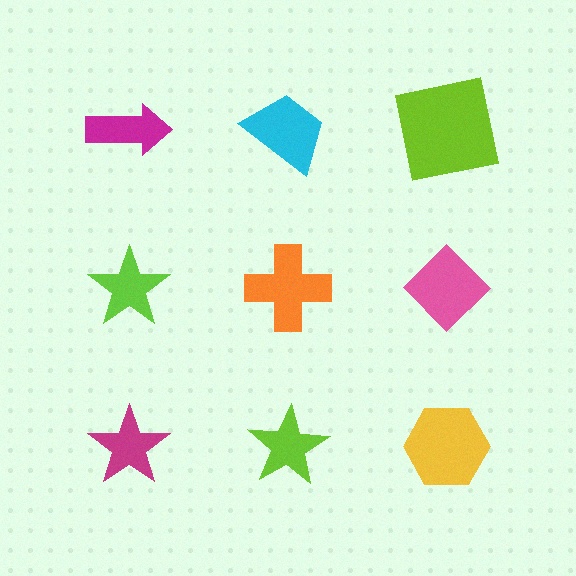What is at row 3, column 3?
A yellow hexagon.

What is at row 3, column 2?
A lime star.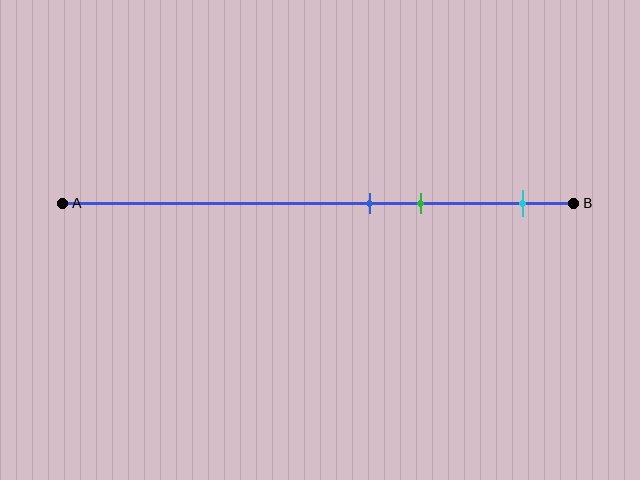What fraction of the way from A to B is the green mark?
The green mark is approximately 70% (0.7) of the way from A to B.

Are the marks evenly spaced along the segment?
No, the marks are not evenly spaced.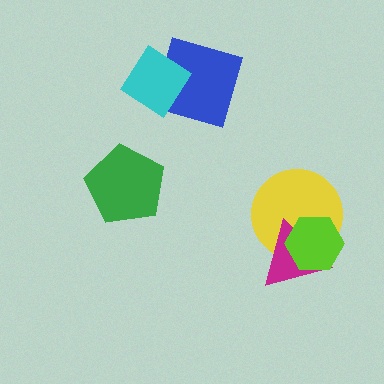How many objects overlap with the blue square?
1 object overlaps with the blue square.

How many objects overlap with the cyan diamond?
1 object overlaps with the cyan diamond.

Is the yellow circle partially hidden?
Yes, it is partially covered by another shape.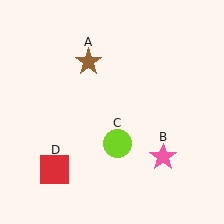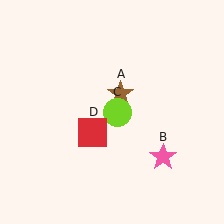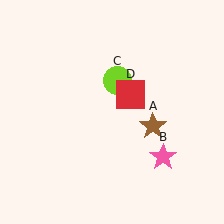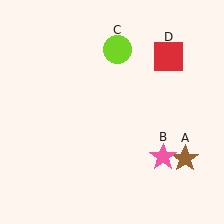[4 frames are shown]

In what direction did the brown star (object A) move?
The brown star (object A) moved down and to the right.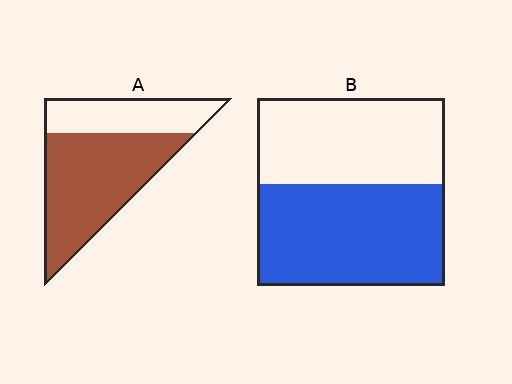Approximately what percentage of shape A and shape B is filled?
A is approximately 65% and B is approximately 55%.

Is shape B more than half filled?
Yes.